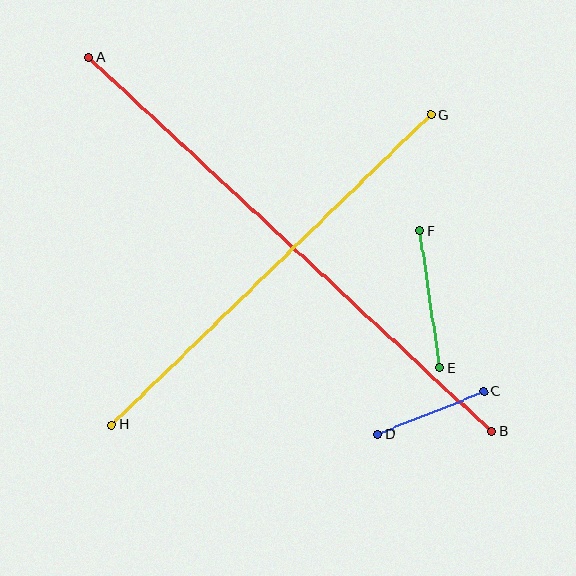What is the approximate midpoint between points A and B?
The midpoint is at approximately (290, 244) pixels.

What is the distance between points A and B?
The distance is approximately 550 pixels.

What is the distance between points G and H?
The distance is approximately 445 pixels.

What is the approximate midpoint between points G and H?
The midpoint is at approximately (271, 270) pixels.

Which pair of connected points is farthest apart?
Points A and B are farthest apart.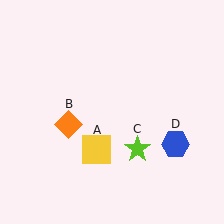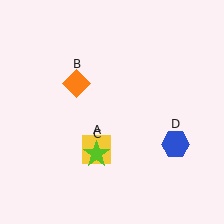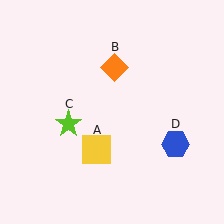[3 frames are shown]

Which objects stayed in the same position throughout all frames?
Yellow square (object A) and blue hexagon (object D) remained stationary.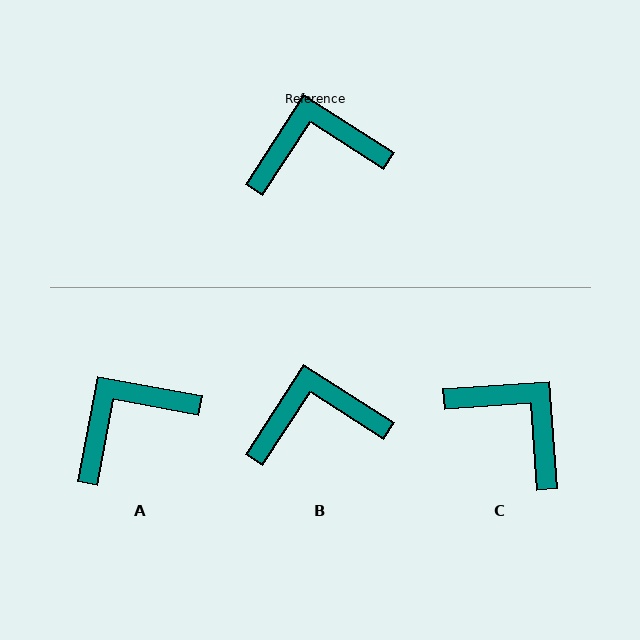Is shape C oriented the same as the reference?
No, it is off by about 53 degrees.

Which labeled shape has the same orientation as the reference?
B.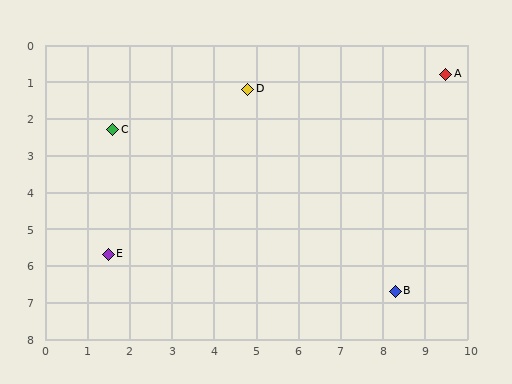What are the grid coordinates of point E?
Point E is at approximately (1.5, 5.7).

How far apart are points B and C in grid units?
Points B and C are about 8.0 grid units apart.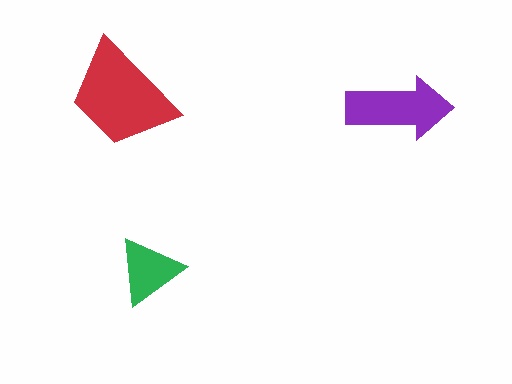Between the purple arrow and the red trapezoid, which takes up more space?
The red trapezoid.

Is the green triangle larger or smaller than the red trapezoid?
Smaller.